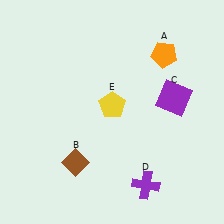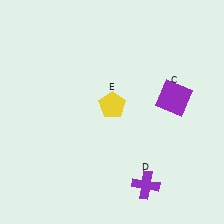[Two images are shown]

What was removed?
The brown diamond (B), the orange pentagon (A) were removed in Image 2.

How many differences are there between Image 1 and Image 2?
There are 2 differences between the two images.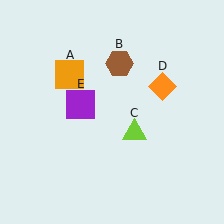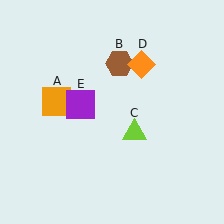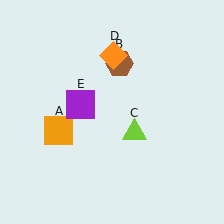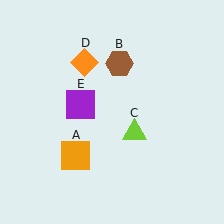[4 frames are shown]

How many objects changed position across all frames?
2 objects changed position: orange square (object A), orange diamond (object D).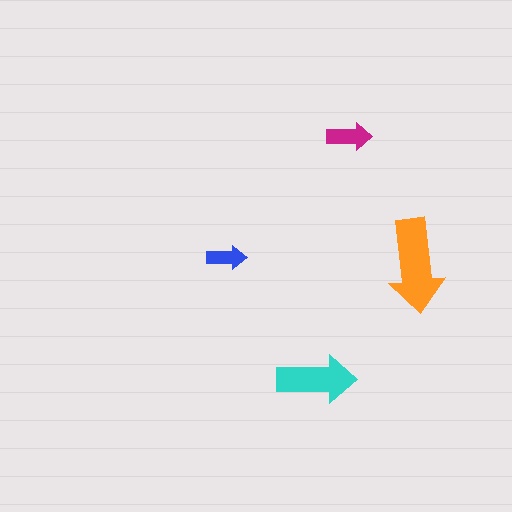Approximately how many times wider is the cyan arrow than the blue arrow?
About 2 times wider.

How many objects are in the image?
There are 4 objects in the image.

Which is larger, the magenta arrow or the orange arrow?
The orange one.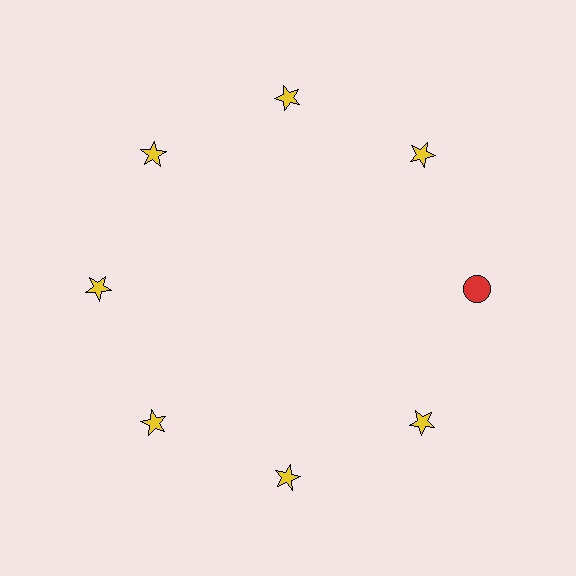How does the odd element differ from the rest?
It differs in both color (red instead of yellow) and shape (circle instead of star).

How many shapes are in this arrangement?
There are 8 shapes arranged in a ring pattern.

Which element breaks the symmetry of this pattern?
The red circle at roughly the 3 o'clock position breaks the symmetry. All other shapes are yellow stars.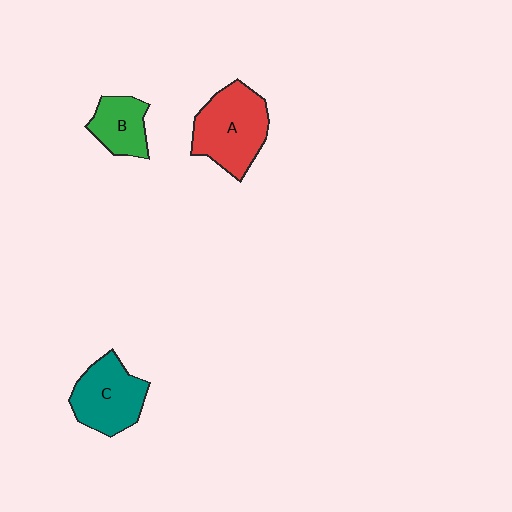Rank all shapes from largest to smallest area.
From largest to smallest: A (red), C (teal), B (green).